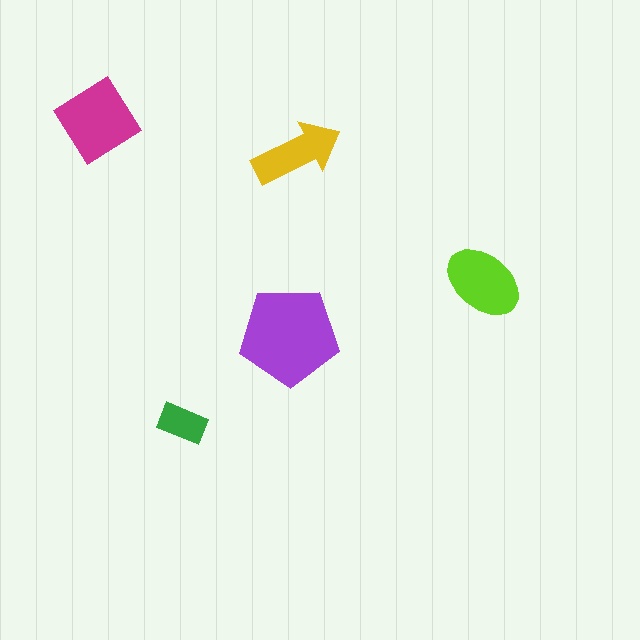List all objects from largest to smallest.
The purple pentagon, the magenta diamond, the lime ellipse, the yellow arrow, the green rectangle.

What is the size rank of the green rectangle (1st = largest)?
5th.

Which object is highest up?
The magenta diamond is topmost.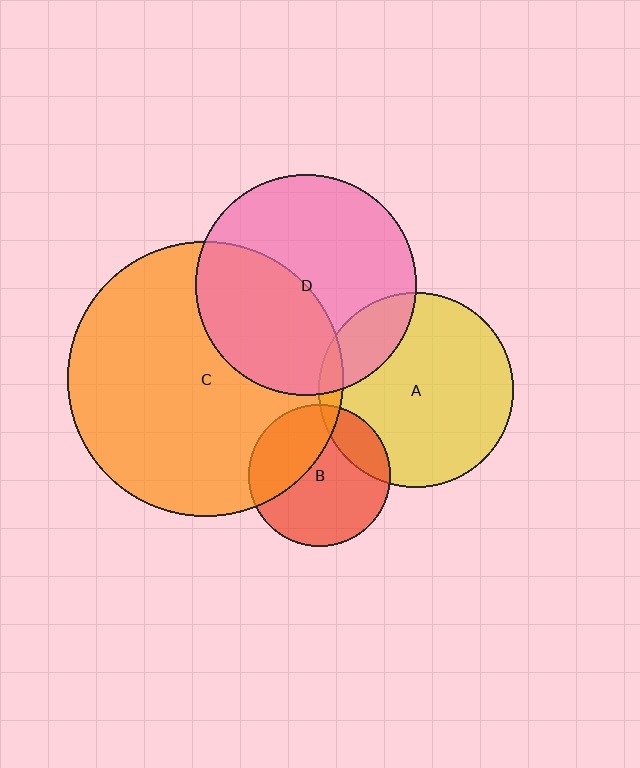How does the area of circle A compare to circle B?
Approximately 1.9 times.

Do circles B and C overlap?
Yes.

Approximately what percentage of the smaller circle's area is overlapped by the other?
Approximately 35%.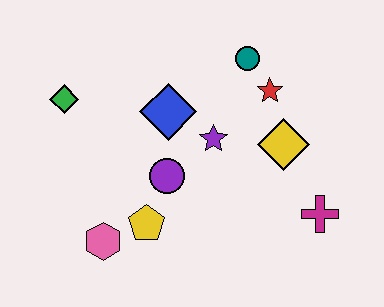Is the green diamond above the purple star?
Yes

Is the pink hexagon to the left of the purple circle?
Yes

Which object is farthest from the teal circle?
The pink hexagon is farthest from the teal circle.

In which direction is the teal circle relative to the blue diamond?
The teal circle is to the right of the blue diamond.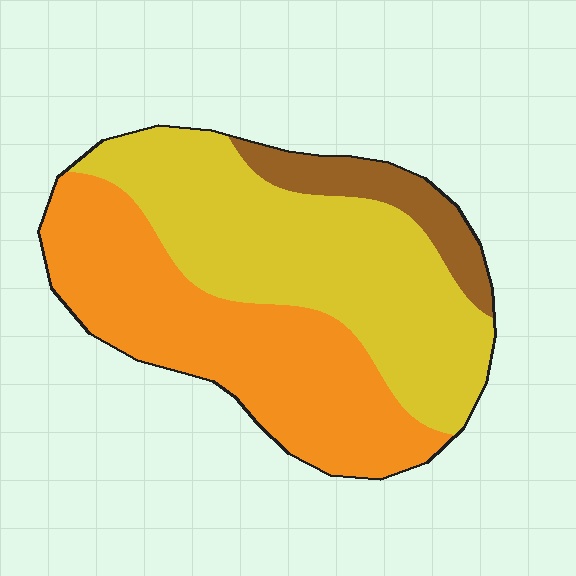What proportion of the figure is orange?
Orange takes up between a third and a half of the figure.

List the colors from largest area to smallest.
From largest to smallest: yellow, orange, brown.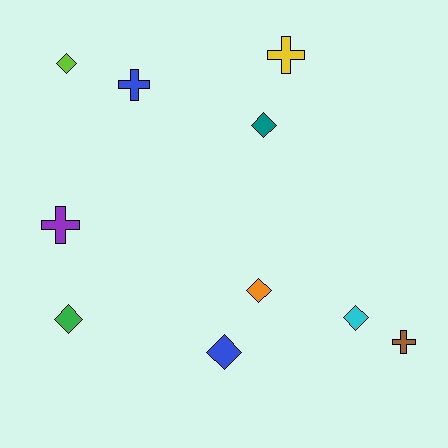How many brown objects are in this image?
There is 1 brown object.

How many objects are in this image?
There are 10 objects.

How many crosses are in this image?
There are 4 crosses.